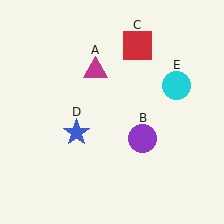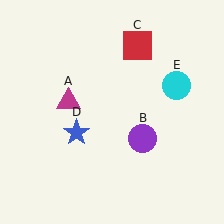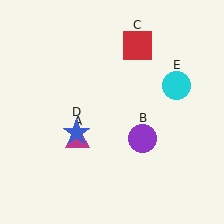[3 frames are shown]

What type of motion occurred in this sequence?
The magenta triangle (object A) rotated counterclockwise around the center of the scene.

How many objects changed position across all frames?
1 object changed position: magenta triangle (object A).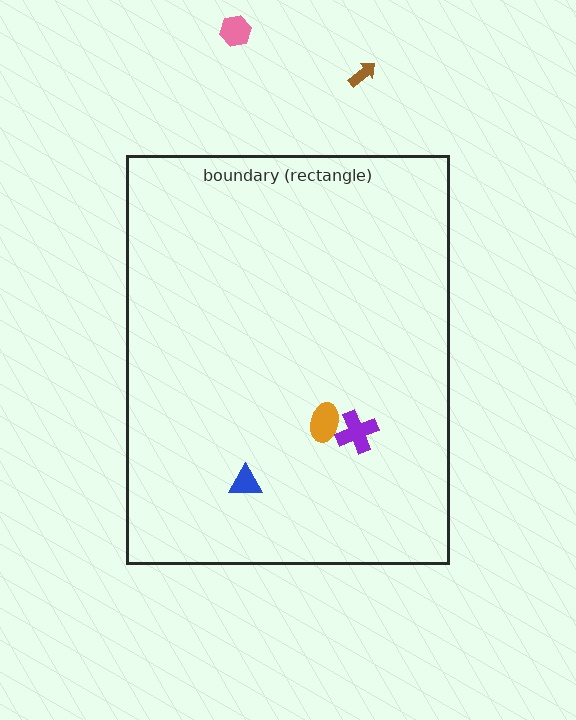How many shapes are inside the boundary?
3 inside, 2 outside.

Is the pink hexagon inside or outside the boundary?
Outside.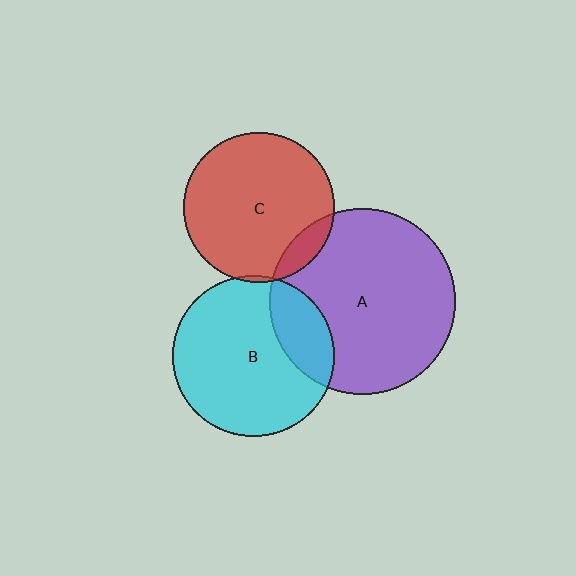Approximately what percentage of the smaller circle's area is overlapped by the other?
Approximately 20%.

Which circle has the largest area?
Circle A (purple).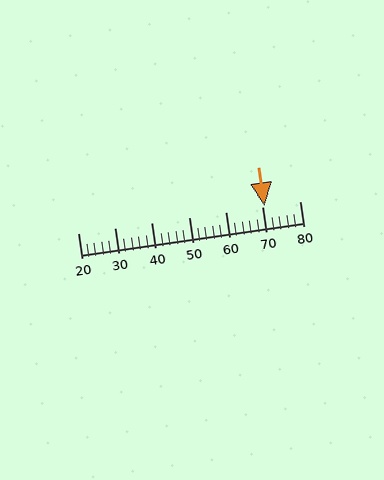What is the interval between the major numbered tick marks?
The major tick marks are spaced 10 units apart.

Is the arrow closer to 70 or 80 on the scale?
The arrow is closer to 70.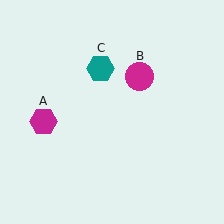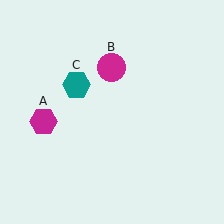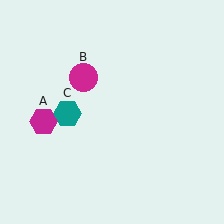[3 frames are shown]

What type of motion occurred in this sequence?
The magenta circle (object B), teal hexagon (object C) rotated counterclockwise around the center of the scene.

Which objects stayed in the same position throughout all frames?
Magenta hexagon (object A) remained stationary.